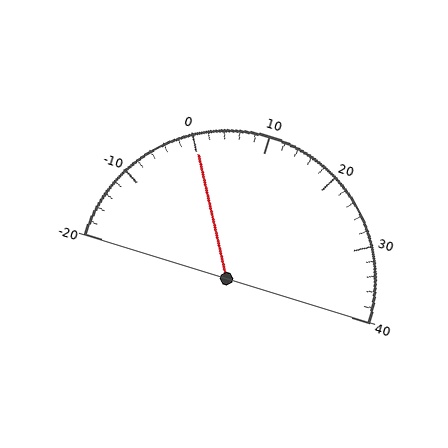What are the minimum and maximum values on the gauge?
The gauge ranges from -20 to 40.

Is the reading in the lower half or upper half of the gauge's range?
The reading is in the lower half of the range (-20 to 40).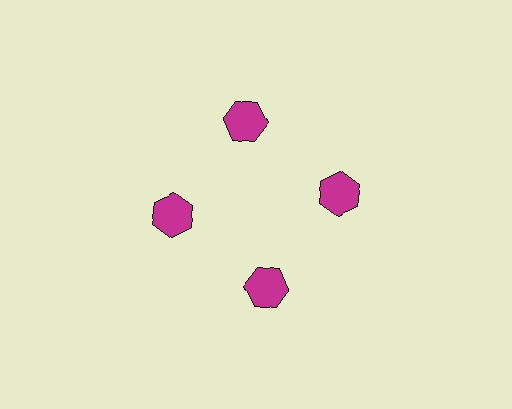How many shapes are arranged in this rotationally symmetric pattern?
There are 4 shapes, arranged in 4 groups of 1.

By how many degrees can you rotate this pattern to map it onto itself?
The pattern maps onto itself every 90 degrees of rotation.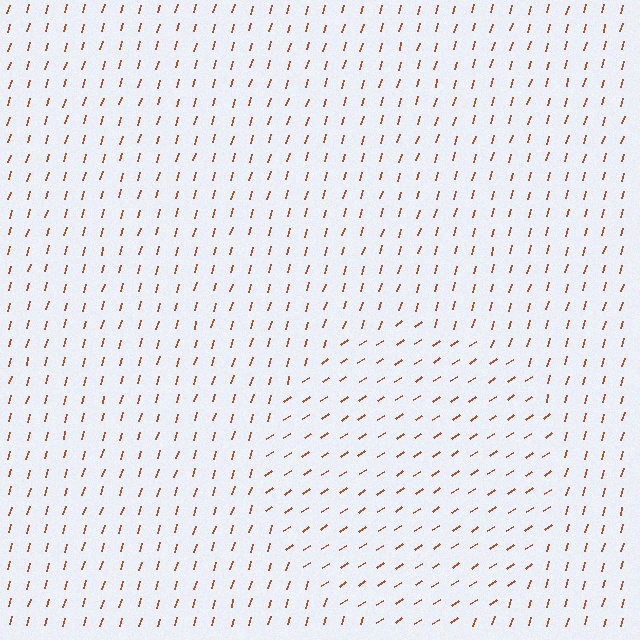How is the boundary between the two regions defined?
The boundary is defined purely by a change in line orientation (approximately 40 degrees difference). All lines are the same color and thickness.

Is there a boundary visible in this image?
Yes, there is a texture boundary formed by a change in line orientation.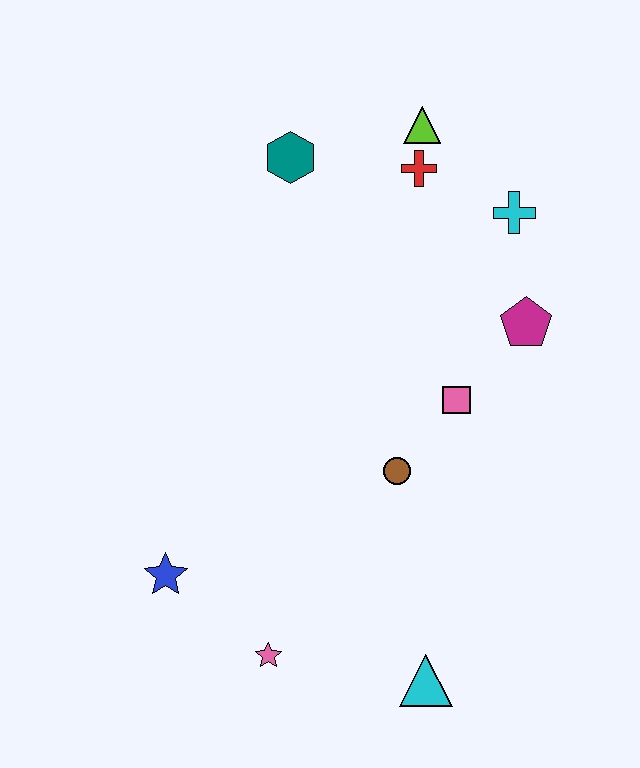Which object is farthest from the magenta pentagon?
The blue star is farthest from the magenta pentagon.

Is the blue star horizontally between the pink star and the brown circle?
No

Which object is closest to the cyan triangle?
The pink star is closest to the cyan triangle.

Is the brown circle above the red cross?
No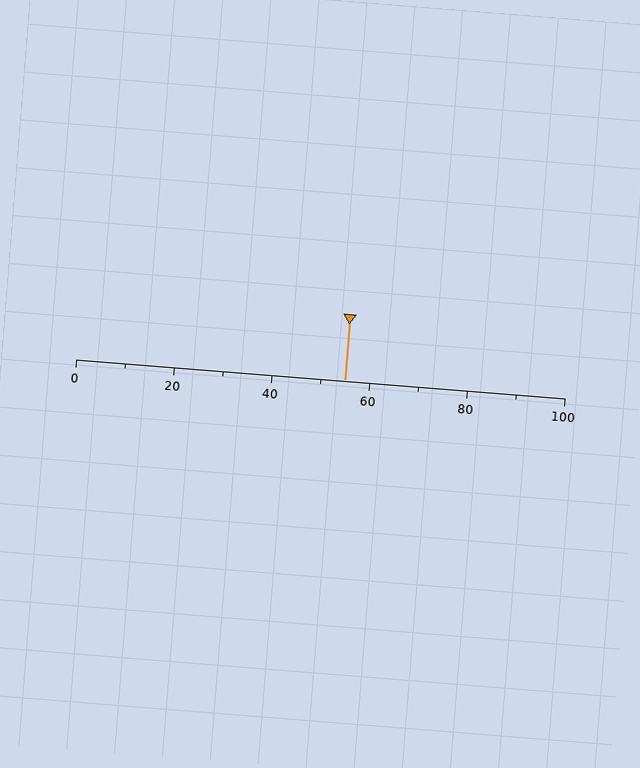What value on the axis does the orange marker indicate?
The marker indicates approximately 55.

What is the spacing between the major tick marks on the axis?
The major ticks are spaced 20 apart.